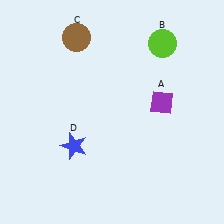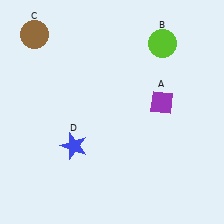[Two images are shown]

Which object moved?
The brown circle (C) moved left.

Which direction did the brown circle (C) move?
The brown circle (C) moved left.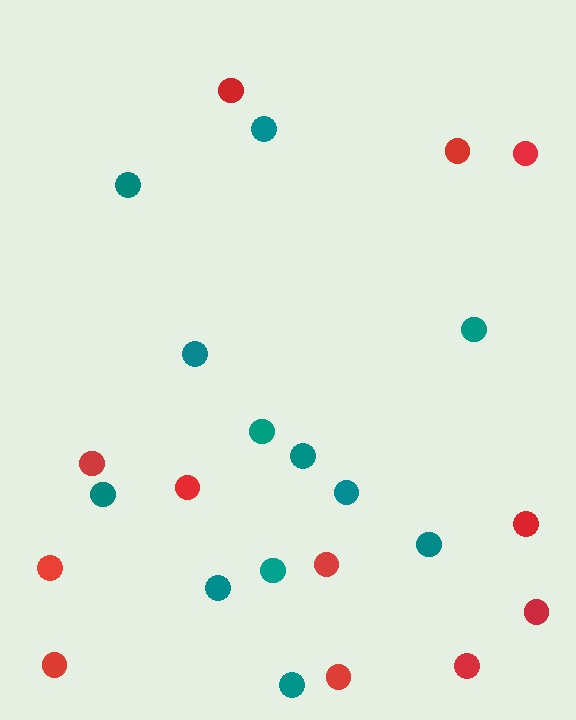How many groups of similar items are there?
There are 2 groups: one group of red circles (12) and one group of teal circles (12).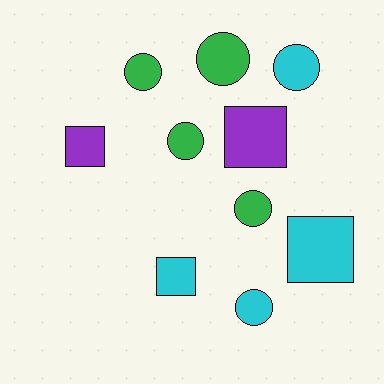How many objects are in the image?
There are 10 objects.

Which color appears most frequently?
Green, with 4 objects.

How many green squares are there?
There are no green squares.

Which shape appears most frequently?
Circle, with 6 objects.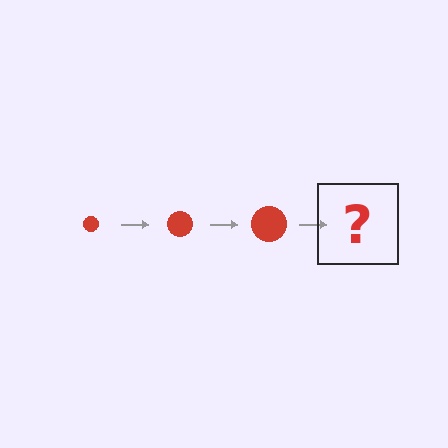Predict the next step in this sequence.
The next step is a red circle, larger than the previous one.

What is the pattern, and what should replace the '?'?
The pattern is that the circle gets progressively larger each step. The '?' should be a red circle, larger than the previous one.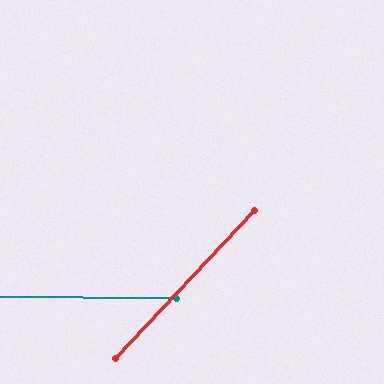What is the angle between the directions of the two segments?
Approximately 47 degrees.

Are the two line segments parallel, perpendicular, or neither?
Neither parallel nor perpendicular — they differ by about 47°.